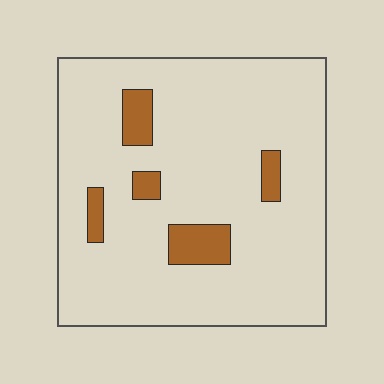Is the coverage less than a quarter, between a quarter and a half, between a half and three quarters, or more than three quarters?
Less than a quarter.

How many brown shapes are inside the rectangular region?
5.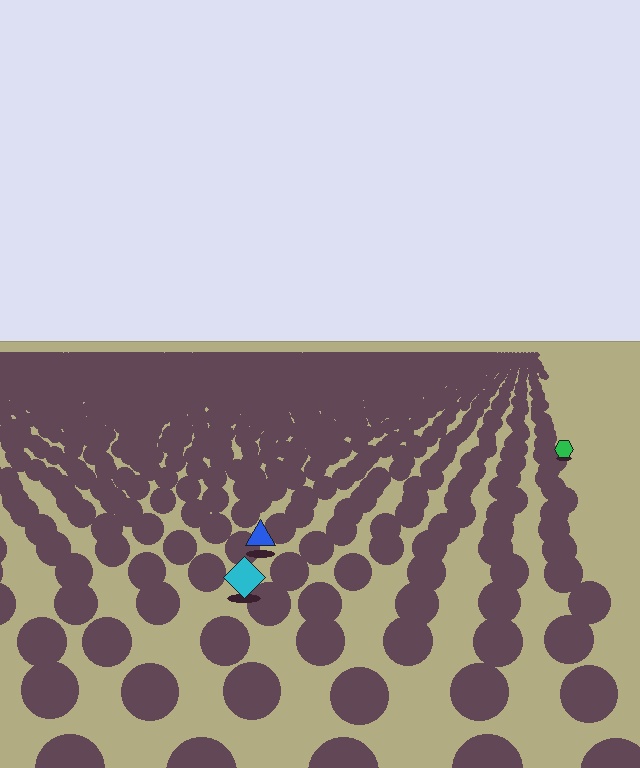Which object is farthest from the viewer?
The green hexagon is farthest from the viewer. It appears smaller and the ground texture around it is denser.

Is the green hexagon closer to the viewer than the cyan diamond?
No. The cyan diamond is closer — you can tell from the texture gradient: the ground texture is coarser near it.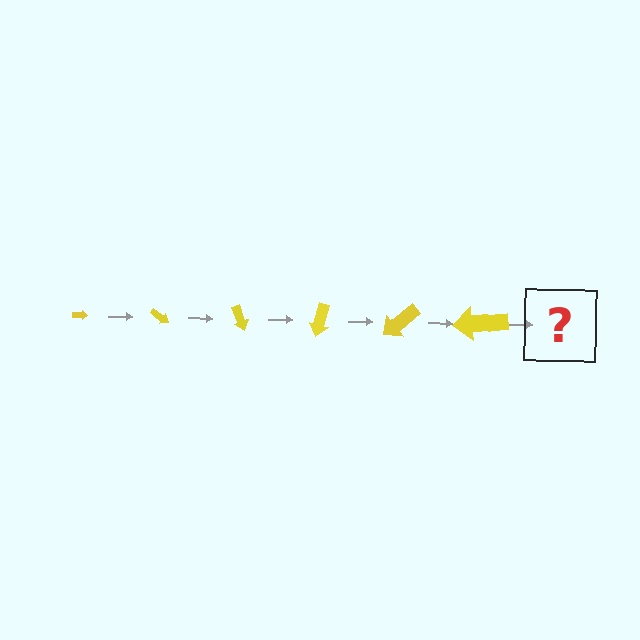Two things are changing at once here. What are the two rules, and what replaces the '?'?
The two rules are that the arrow grows larger each step and it rotates 35 degrees each step. The '?' should be an arrow, larger than the previous one and rotated 210 degrees from the start.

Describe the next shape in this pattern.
It should be an arrow, larger than the previous one and rotated 210 degrees from the start.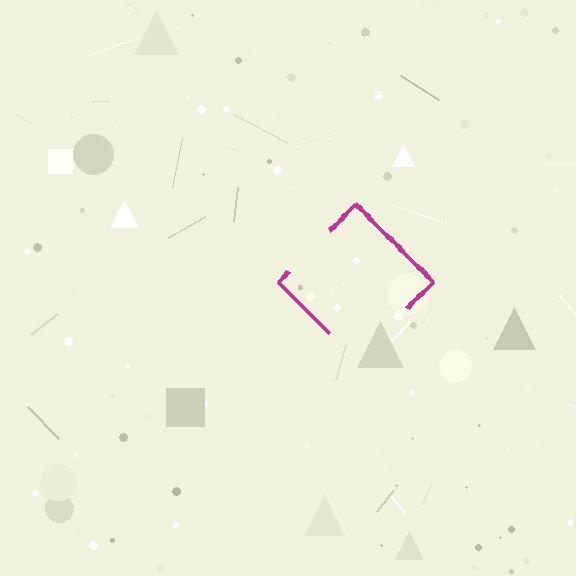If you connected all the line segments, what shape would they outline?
They would outline a diamond.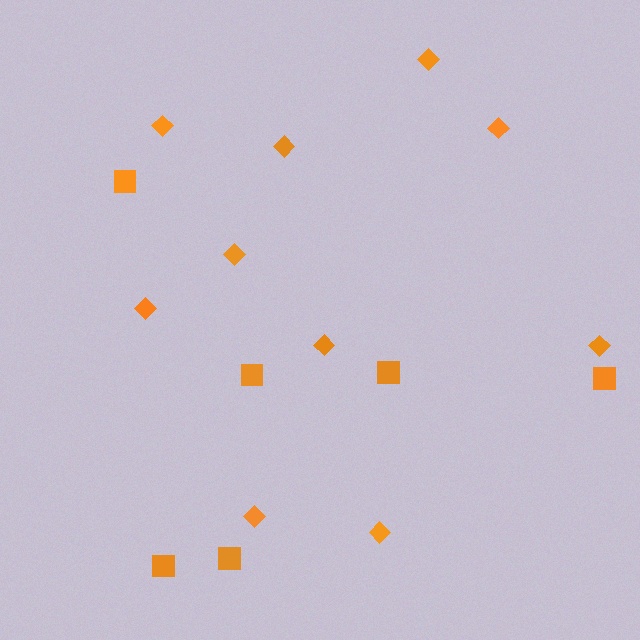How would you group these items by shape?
There are 2 groups: one group of diamonds (10) and one group of squares (6).